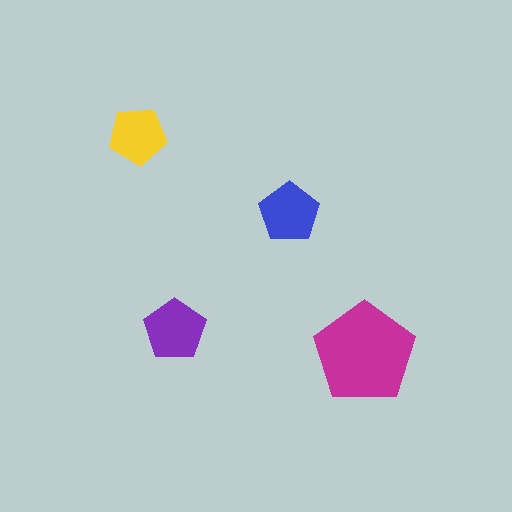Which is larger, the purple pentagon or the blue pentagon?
The purple one.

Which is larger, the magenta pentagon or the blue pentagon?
The magenta one.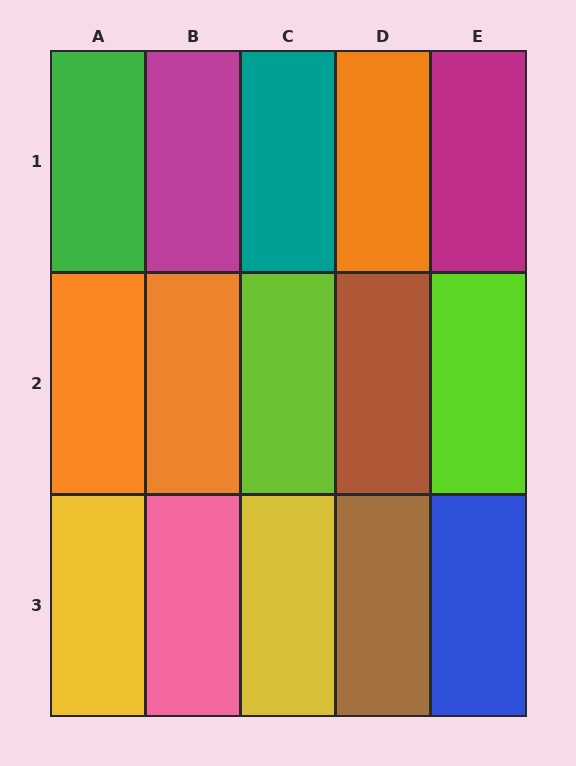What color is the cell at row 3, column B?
Pink.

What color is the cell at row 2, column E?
Lime.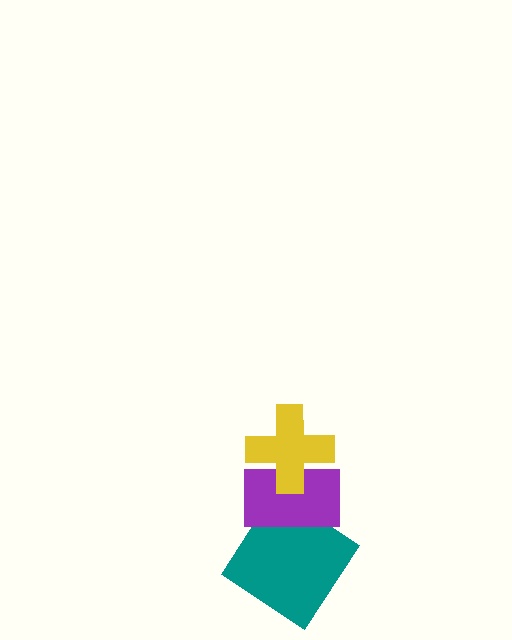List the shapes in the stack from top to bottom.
From top to bottom: the yellow cross, the purple rectangle, the teal diamond.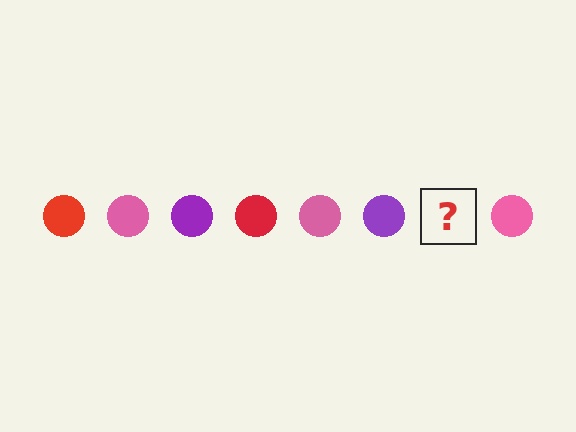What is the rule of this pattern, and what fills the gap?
The rule is that the pattern cycles through red, pink, purple circles. The gap should be filled with a red circle.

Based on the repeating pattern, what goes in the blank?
The blank should be a red circle.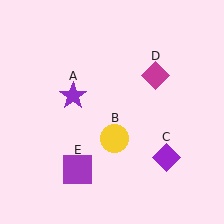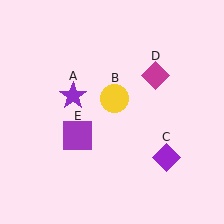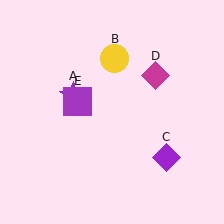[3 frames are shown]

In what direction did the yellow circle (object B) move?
The yellow circle (object B) moved up.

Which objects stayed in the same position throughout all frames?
Purple star (object A) and purple diamond (object C) and magenta diamond (object D) remained stationary.